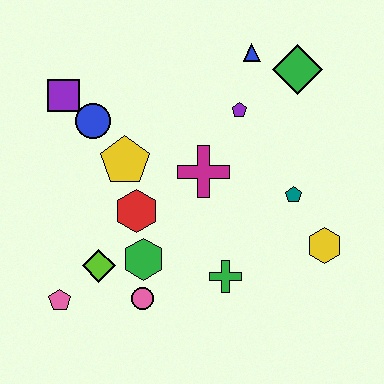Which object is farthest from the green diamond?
The pink pentagon is farthest from the green diamond.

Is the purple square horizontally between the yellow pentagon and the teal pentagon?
No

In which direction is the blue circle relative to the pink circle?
The blue circle is above the pink circle.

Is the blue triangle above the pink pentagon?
Yes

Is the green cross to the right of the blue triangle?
No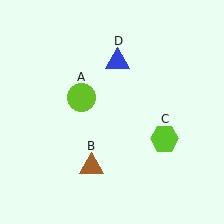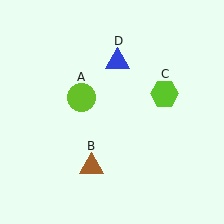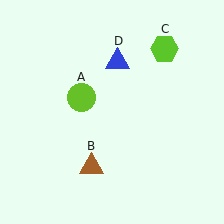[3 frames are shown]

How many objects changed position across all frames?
1 object changed position: lime hexagon (object C).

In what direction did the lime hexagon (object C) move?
The lime hexagon (object C) moved up.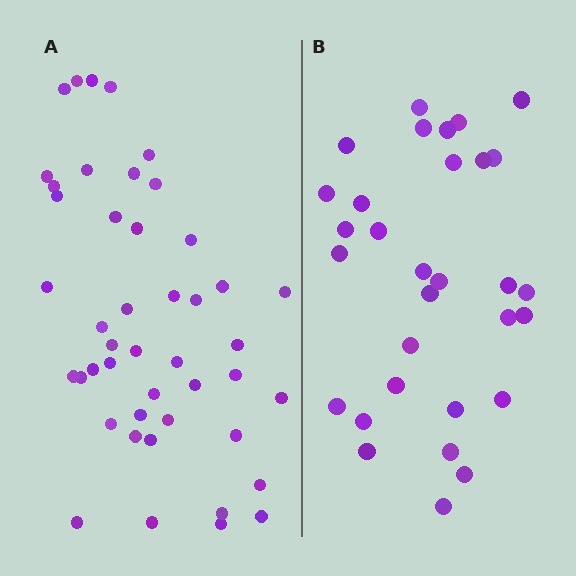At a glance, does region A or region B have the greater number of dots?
Region A (the left region) has more dots.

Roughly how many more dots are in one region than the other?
Region A has approximately 15 more dots than region B.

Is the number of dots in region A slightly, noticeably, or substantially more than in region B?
Region A has substantially more. The ratio is roughly 1.5 to 1.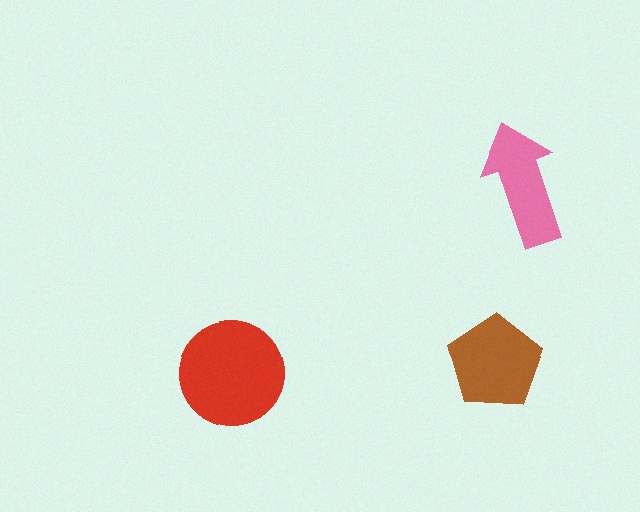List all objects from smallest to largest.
The pink arrow, the brown pentagon, the red circle.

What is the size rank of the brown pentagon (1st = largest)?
2nd.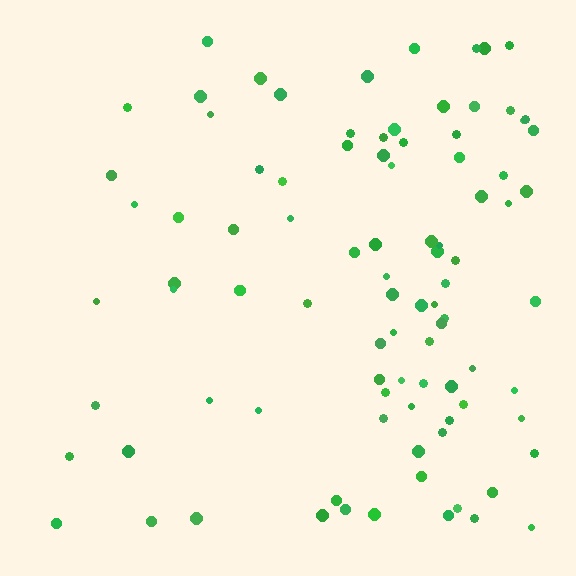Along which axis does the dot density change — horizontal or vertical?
Horizontal.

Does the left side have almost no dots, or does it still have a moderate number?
Still a moderate number, just noticeably fewer than the right.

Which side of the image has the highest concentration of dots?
The right.